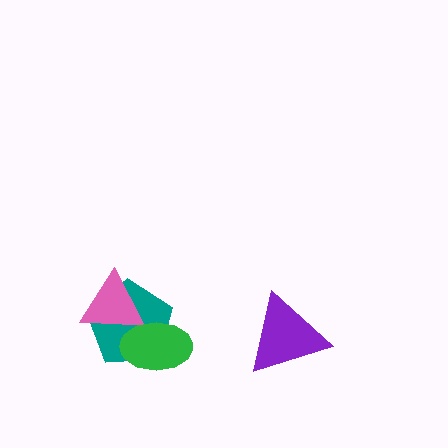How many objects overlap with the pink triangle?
2 objects overlap with the pink triangle.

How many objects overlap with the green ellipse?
2 objects overlap with the green ellipse.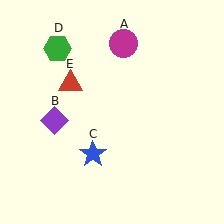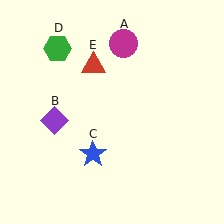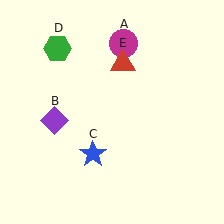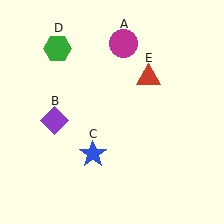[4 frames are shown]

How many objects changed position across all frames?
1 object changed position: red triangle (object E).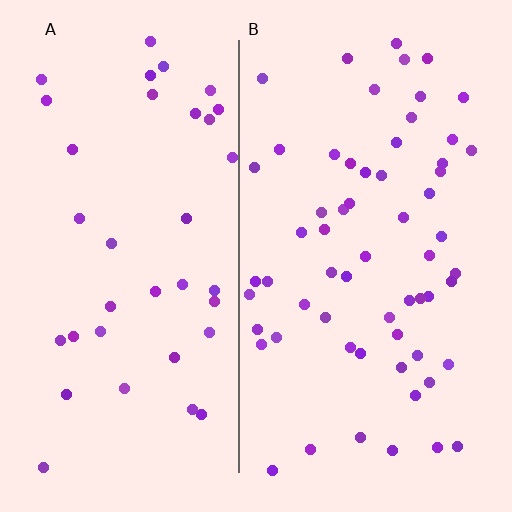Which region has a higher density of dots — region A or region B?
B (the right).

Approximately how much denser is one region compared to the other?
Approximately 1.7× — region B over region A.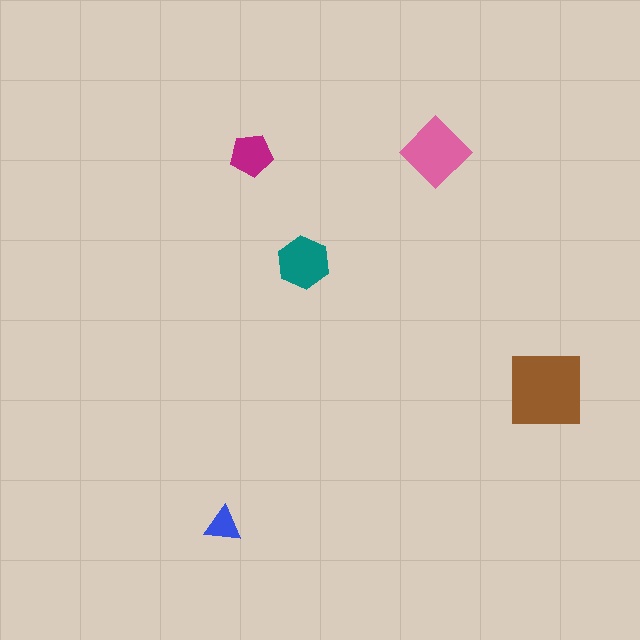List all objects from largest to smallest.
The brown square, the pink diamond, the teal hexagon, the magenta pentagon, the blue triangle.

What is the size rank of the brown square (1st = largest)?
1st.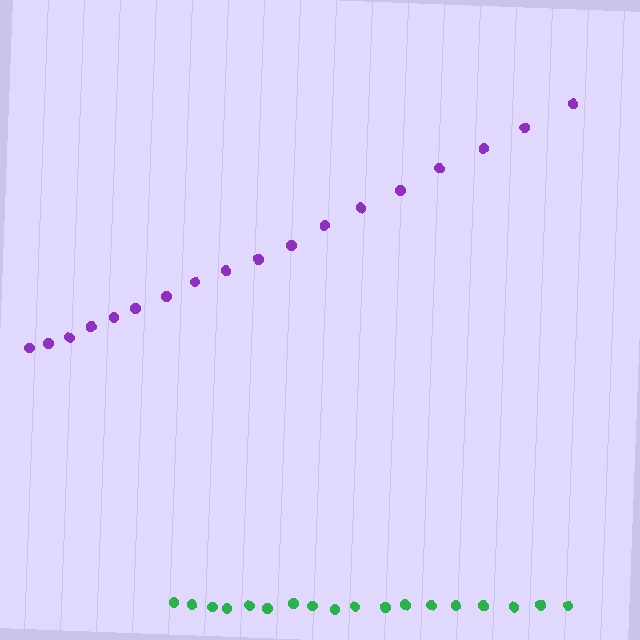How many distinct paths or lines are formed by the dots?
There are 2 distinct paths.